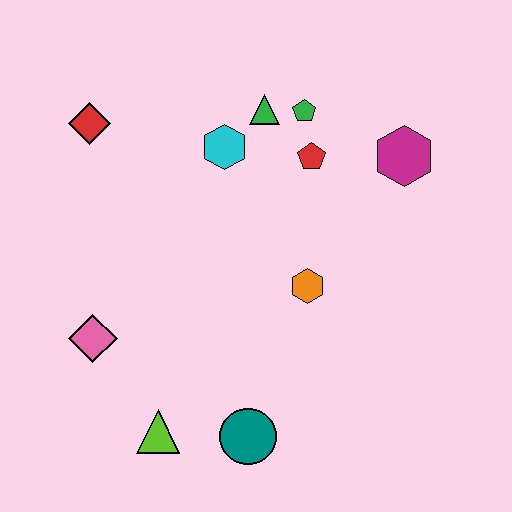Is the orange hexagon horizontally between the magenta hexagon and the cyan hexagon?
Yes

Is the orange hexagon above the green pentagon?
No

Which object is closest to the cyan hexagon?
The green triangle is closest to the cyan hexagon.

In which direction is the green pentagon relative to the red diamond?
The green pentagon is to the right of the red diamond.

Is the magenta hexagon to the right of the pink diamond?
Yes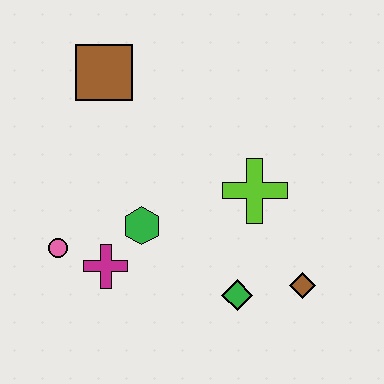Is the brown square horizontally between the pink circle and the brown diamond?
Yes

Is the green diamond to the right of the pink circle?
Yes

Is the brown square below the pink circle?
No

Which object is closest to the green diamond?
The brown diamond is closest to the green diamond.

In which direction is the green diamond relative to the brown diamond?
The green diamond is to the left of the brown diamond.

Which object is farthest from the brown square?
The brown diamond is farthest from the brown square.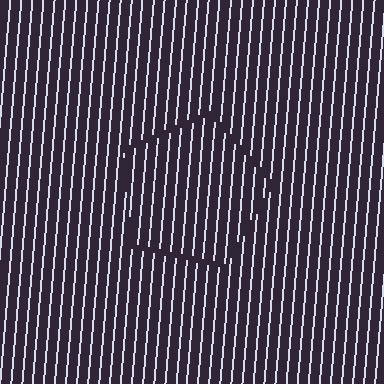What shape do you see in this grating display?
An illusory pentagon. The interior of the shape contains the same grating, shifted by half a period — the contour is defined by the phase discontinuity where line-ends from the inner and outer gratings abut.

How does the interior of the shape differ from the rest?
The interior of the shape contains the same grating, shifted by half a period — the contour is defined by the phase discontinuity where line-ends from the inner and outer gratings abut.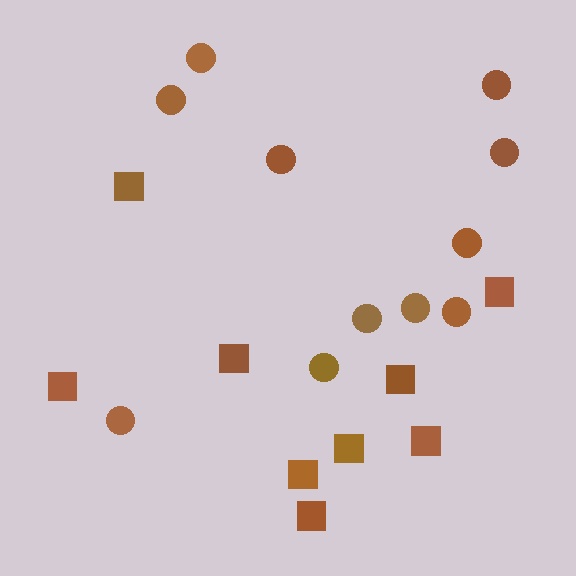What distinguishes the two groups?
There are 2 groups: one group of squares (9) and one group of circles (11).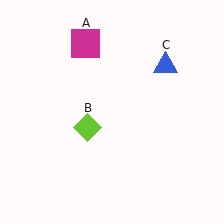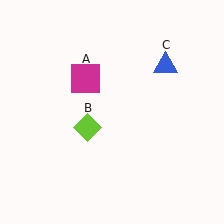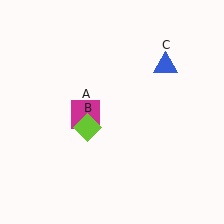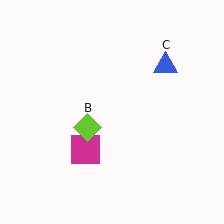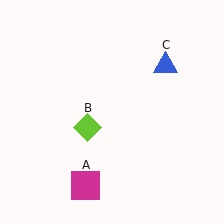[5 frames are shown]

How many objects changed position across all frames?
1 object changed position: magenta square (object A).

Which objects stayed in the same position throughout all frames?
Lime diamond (object B) and blue triangle (object C) remained stationary.